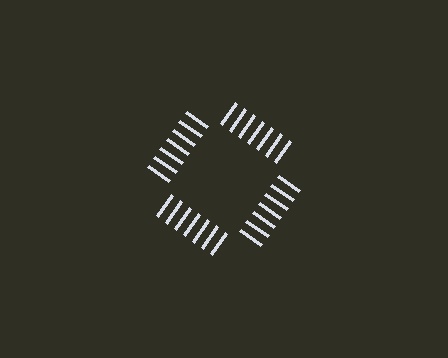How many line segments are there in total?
28 — 7 along each of the 4 edges.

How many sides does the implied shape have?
4 sides — the line-ends trace a square.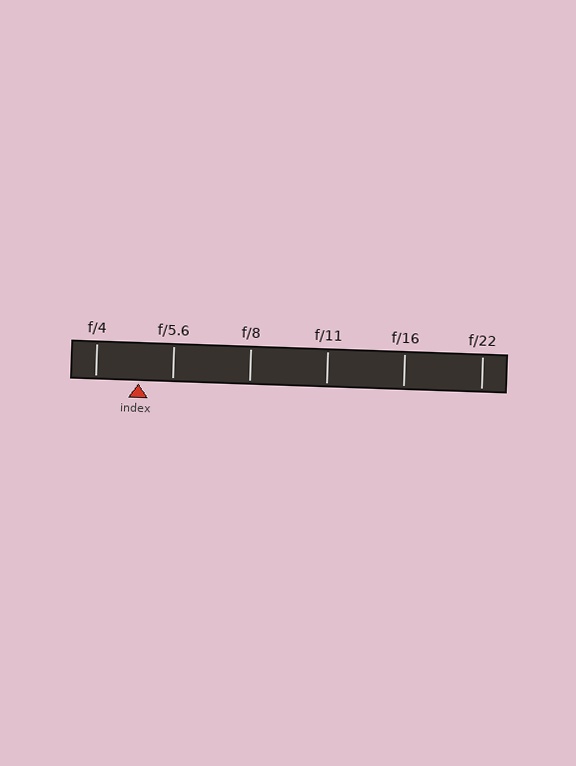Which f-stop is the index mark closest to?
The index mark is closest to f/5.6.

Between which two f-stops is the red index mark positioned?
The index mark is between f/4 and f/5.6.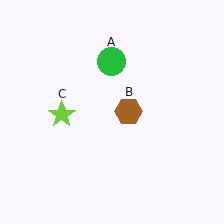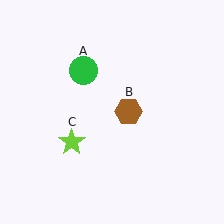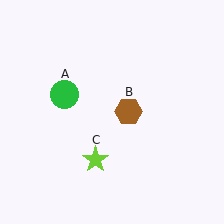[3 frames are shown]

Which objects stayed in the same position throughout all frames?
Brown hexagon (object B) remained stationary.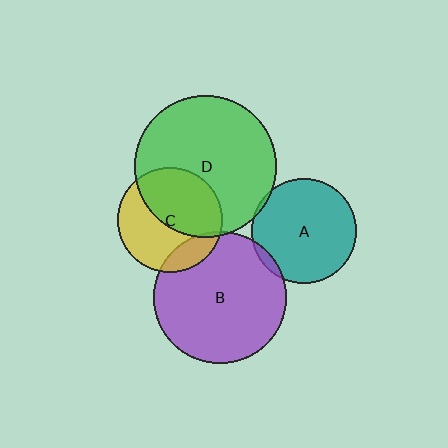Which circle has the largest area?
Circle D (green).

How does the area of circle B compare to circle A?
Approximately 1.6 times.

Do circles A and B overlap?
Yes.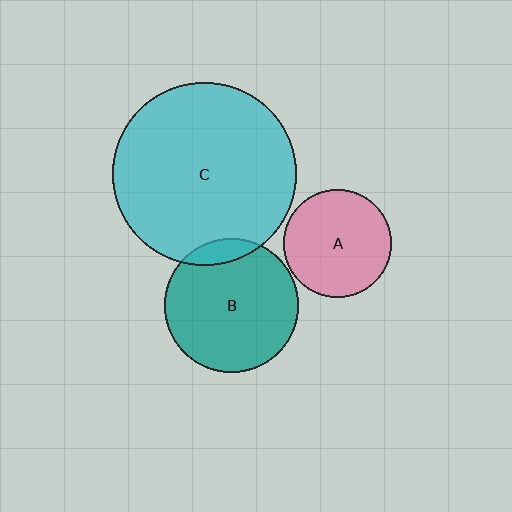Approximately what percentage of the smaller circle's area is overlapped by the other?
Approximately 10%.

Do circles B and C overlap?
Yes.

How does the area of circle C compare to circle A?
Approximately 2.9 times.